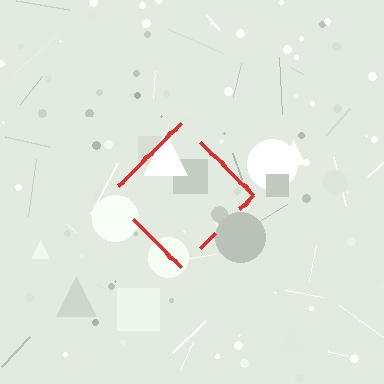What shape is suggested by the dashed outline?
The dashed outline suggests a diamond.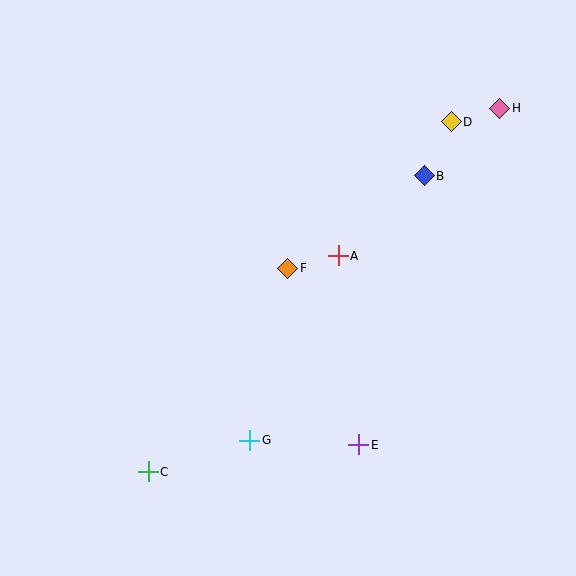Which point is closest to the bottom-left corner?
Point C is closest to the bottom-left corner.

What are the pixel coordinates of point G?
Point G is at (250, 440).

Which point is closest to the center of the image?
Point F at (288, 268) is closest to the center.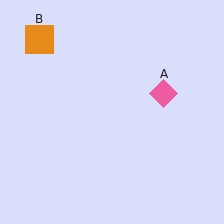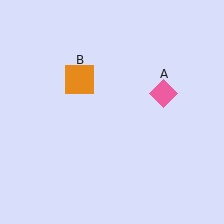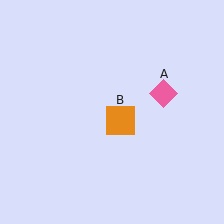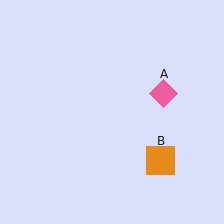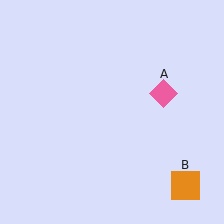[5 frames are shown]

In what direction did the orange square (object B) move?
The orange square (object B) moved down and to the right.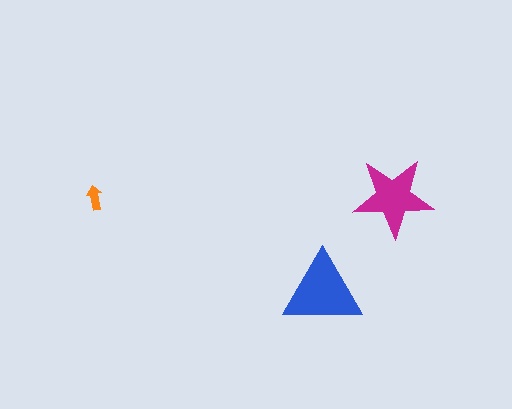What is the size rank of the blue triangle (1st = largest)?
1st.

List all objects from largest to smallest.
The blue triangle, the magenta star, the orange arrow.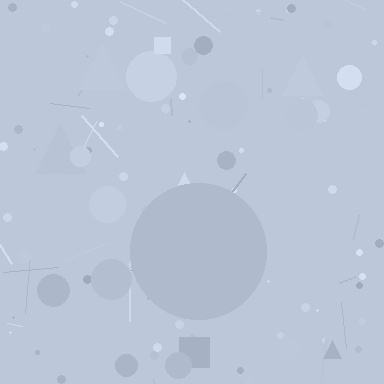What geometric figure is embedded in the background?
A circle is embedded in the background.